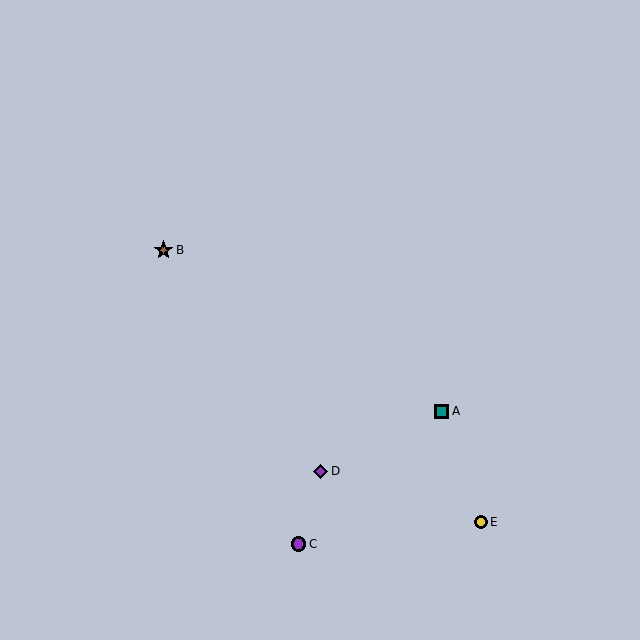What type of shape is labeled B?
Shape B is a brown star.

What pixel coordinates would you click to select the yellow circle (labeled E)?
Click at (481, 522) to select the yellow circle E.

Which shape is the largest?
The brown star (labeled B) is the largest.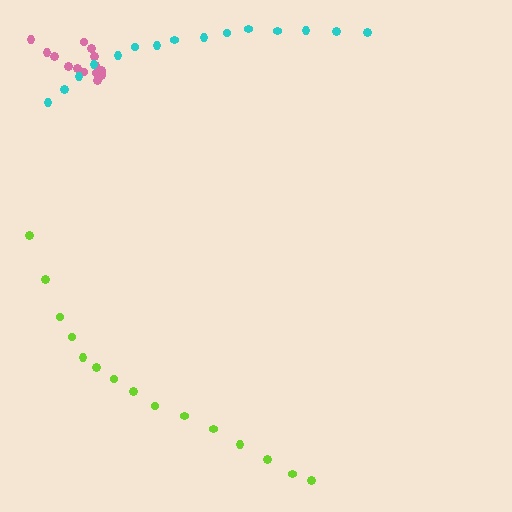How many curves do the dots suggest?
There are 3 distinct paths.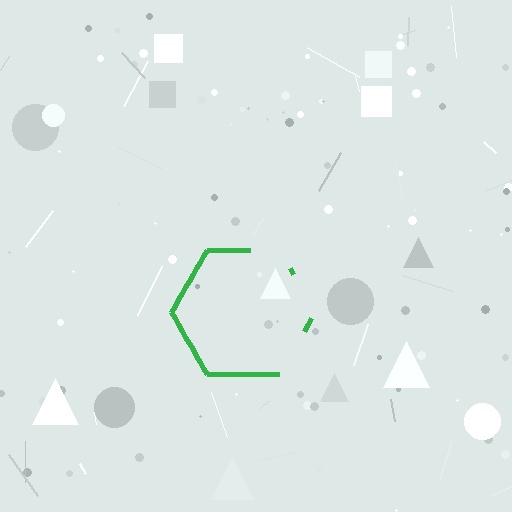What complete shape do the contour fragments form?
The contour fragments form a hexagon.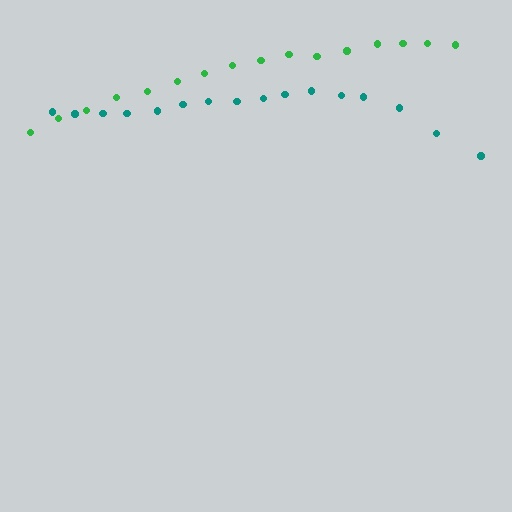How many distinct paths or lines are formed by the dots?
There are 2 distinct paths.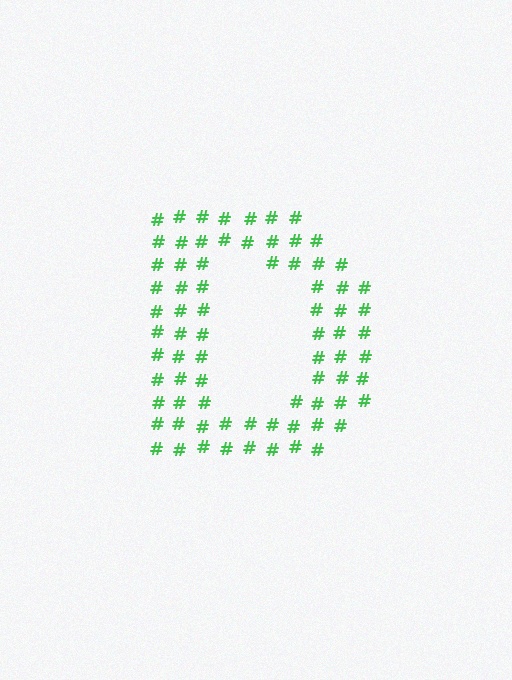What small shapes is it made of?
It is made of small hash symbols.